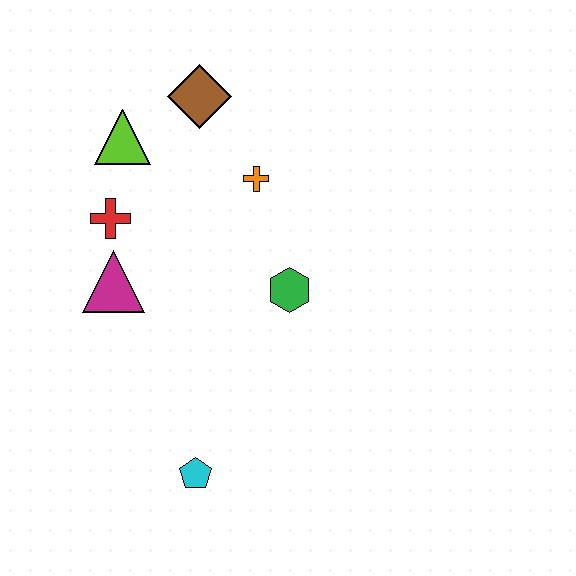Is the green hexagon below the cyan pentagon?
No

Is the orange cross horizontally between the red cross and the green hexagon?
Yes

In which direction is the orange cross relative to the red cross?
The orange cross is to the right of the red cross.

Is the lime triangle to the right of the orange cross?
No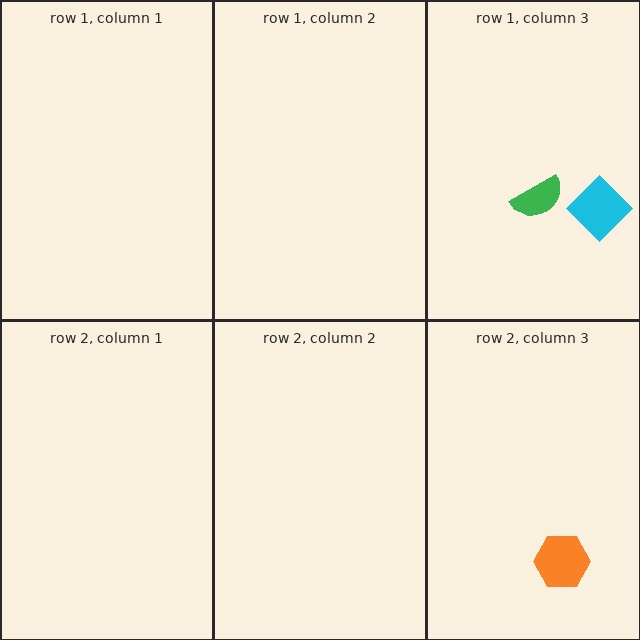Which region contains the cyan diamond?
The row 1, column 3 region.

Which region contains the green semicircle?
The row 1, column 3 region.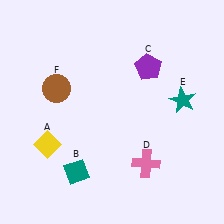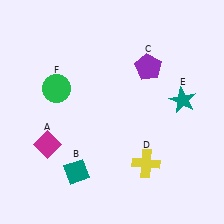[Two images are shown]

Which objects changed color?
A changed from yellow to magenta. D changed from pink to yellow. F changed from brown to green.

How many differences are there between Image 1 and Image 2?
There are 3 differences between the two images.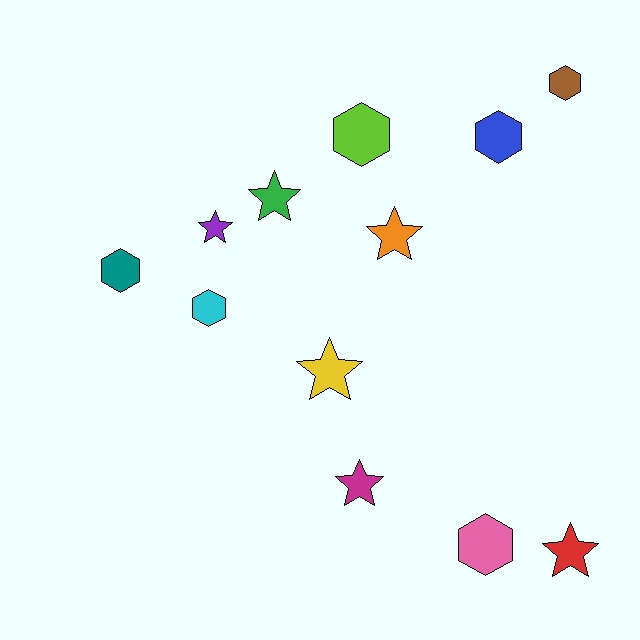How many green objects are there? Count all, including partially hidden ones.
There is 1 green object.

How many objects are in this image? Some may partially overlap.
There are 12 objects.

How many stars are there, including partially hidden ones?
There are 6 stars.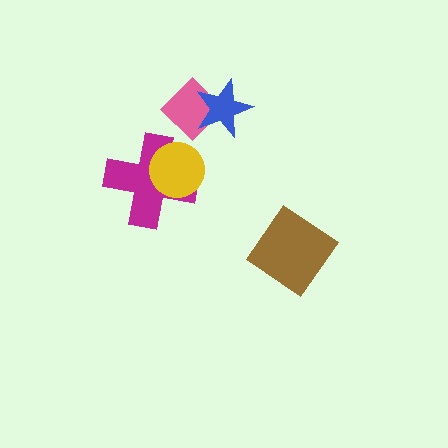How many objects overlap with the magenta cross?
1 object overlaps with the magenta cross.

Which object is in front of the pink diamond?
The blue star is in front of the pink diamond.